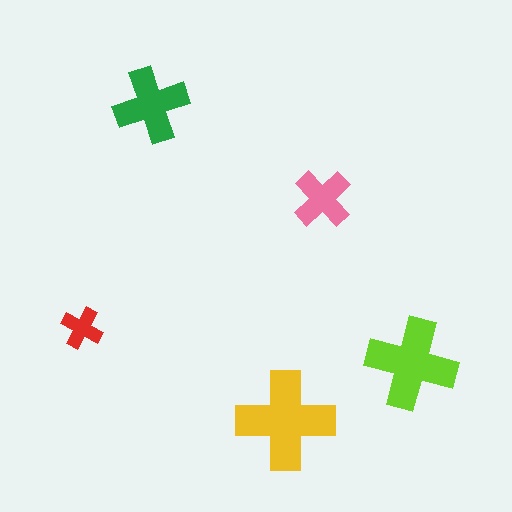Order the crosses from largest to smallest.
the yellow one, the lime one, the green one, the pink one, the red one.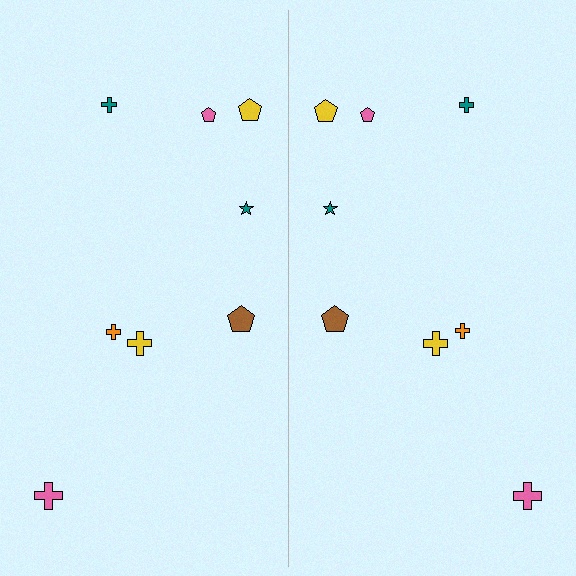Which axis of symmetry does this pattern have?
The pattern has a vertical axis of symmetry running through the center of the image.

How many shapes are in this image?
There are 16 shapes in this image.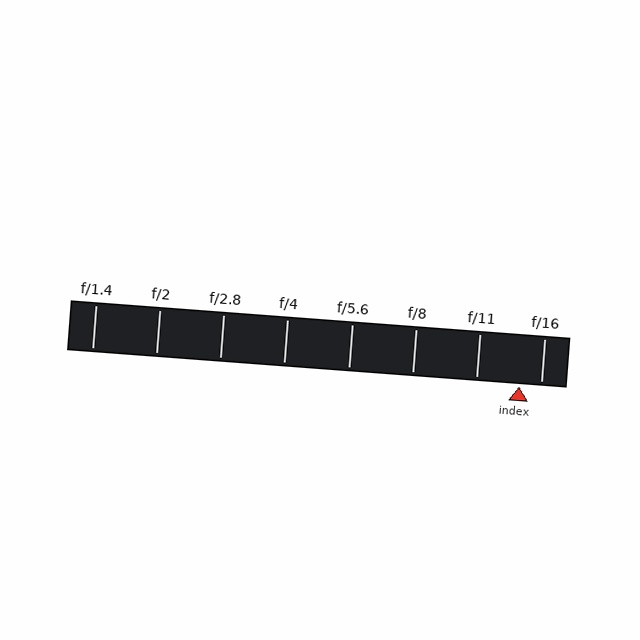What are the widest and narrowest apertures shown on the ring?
The widest aperture shown is f/1.4 and the narrowest is f/16.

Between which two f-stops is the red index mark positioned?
The index mark is between f/11 and f/16.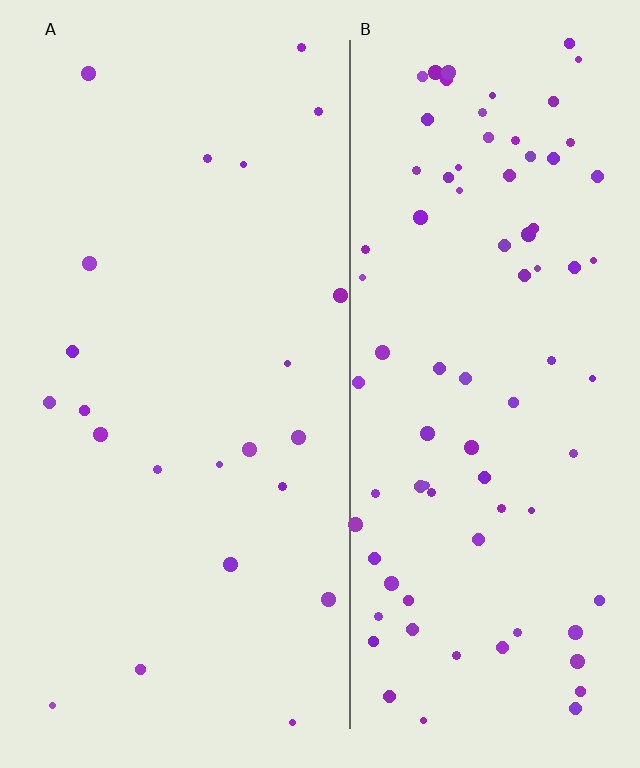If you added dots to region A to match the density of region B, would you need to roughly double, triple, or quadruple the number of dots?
Approximately quadruple.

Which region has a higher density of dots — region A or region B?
B (the right).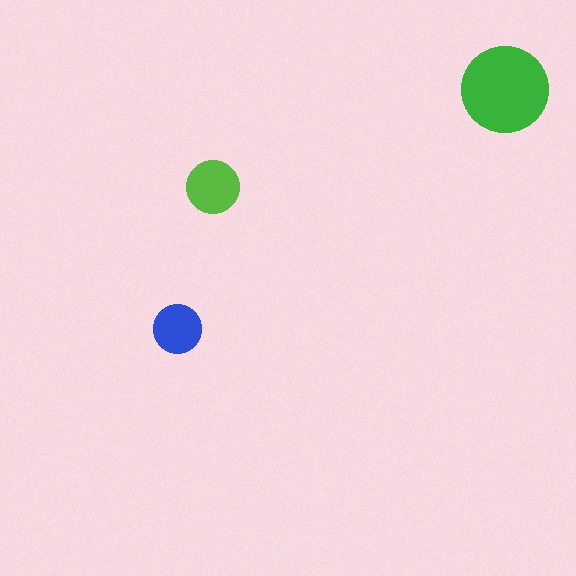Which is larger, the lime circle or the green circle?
The green one.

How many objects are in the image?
There are 3 objects in the image.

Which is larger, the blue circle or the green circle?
The green one.